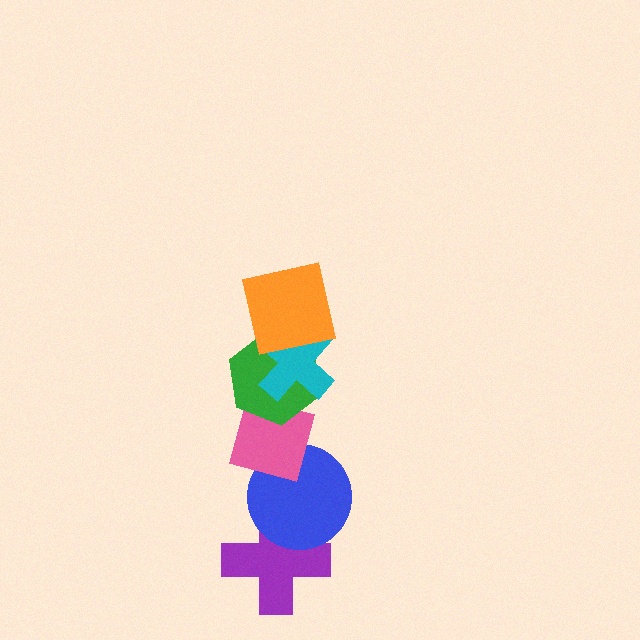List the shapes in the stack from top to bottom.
From top to bottom: the orange square, the cyan cross, the green hexagon, the pink square, the blue circle, the purple cross.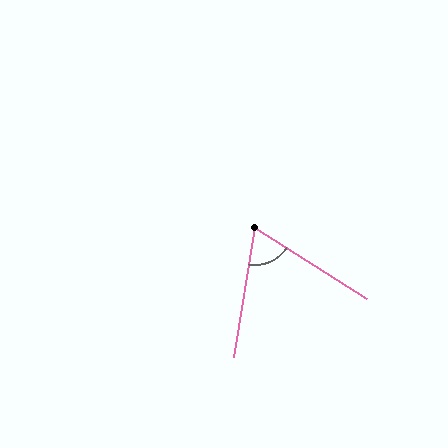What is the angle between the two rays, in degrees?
Approximately 67 degrees.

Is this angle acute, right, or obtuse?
It is acute.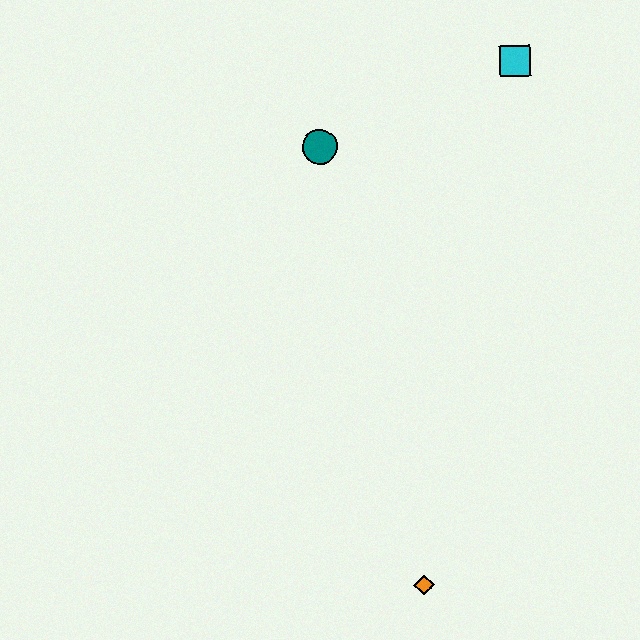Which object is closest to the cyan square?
The teal circle is closest to the cyan square.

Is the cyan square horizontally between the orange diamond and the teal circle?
No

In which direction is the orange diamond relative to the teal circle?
The orange diamond is below the teal circle.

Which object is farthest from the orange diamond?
The cyan square is farthest from the orange diamond.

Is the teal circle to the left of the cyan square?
Yes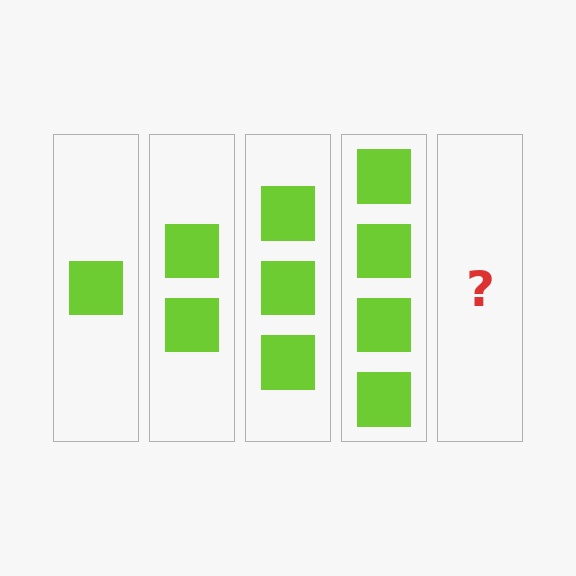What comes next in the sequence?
The next element should be 5 squares.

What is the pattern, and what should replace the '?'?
The pattern is that each step adds one more square. The '?' should be 5 squares.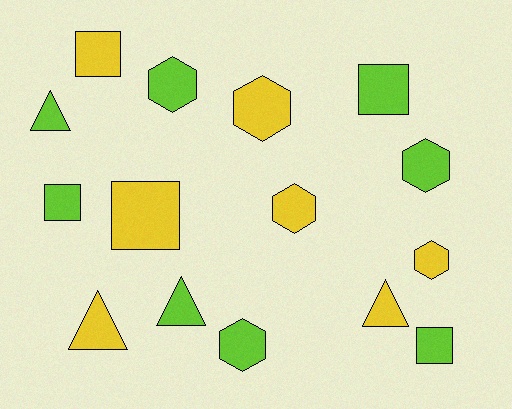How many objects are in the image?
There are 15 objects.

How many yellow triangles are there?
There are 2 yellow triangles.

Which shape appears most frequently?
Hexagon, with 6 objects.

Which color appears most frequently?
Lime, with 8 objects.